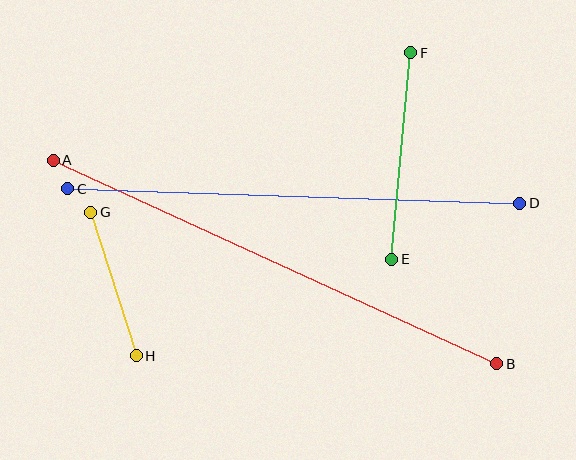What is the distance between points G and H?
The distance is approximately 151 pixels.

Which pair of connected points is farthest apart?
Points A and B are farthest apart.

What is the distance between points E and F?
The distance is approximately 208 pixels.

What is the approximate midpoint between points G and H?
The midpoint is at approximately (113, 284) pixels.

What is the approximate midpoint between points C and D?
The midpoint is at approximately (294, 196) pixels.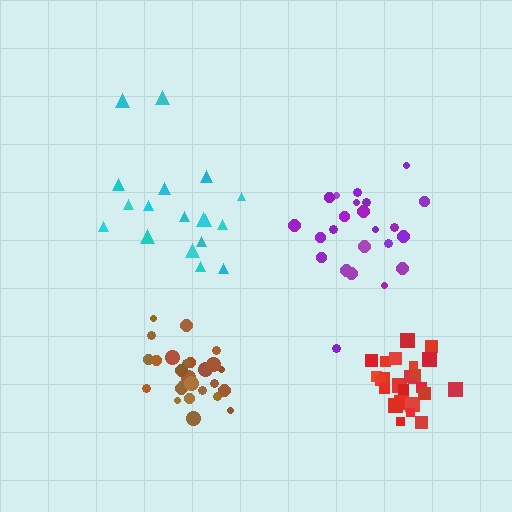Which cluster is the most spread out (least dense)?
Cyan.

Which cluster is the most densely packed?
Red.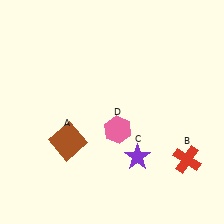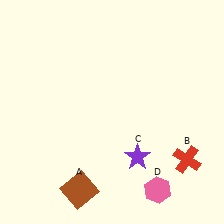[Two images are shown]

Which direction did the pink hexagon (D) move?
The pink hexagon (D) moved down.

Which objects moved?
The objects that moved are: the brown square (A), the pink hexagon (D).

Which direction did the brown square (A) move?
The brown square (A) moved down.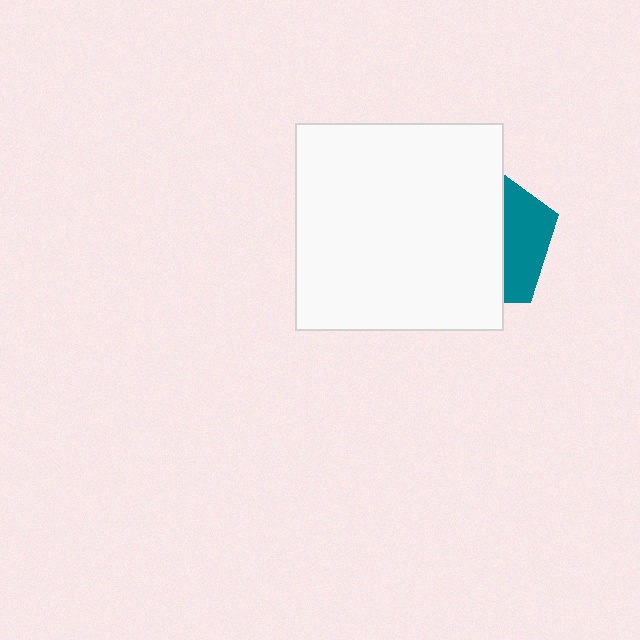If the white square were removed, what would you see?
You would see the complete teal pentagon.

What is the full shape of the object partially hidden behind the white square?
The partially hidden object is a teal pentagon.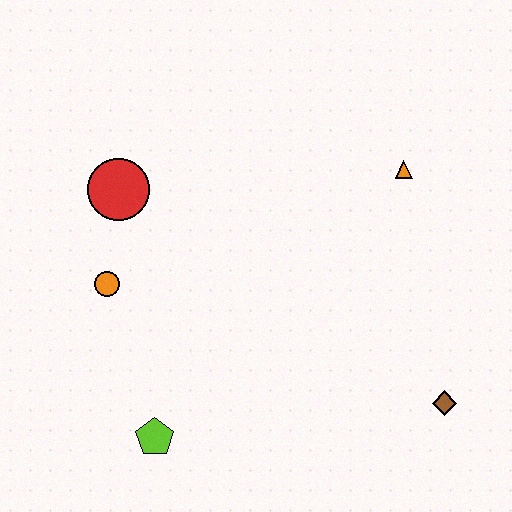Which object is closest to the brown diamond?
The orange triangle is closest to the brown diamond.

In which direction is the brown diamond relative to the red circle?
The brown diamond is to the right of the red circle.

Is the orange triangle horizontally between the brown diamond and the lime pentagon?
Yes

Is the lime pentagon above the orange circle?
No